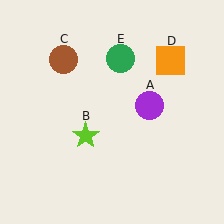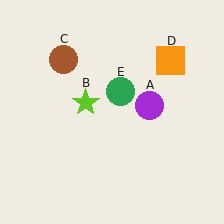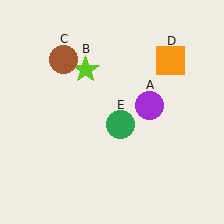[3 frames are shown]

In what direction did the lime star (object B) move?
The lime star (object B) moved up.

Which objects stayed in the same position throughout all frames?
Purple circle (object A) and brown circle (object C) and orange square (object D) remained stationary.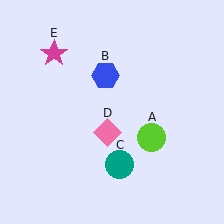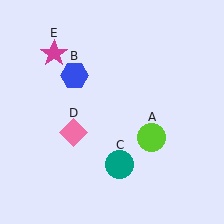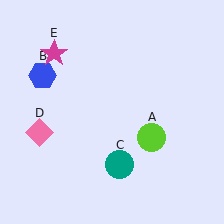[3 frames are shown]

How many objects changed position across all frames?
2 objects changed position: blue hexagon (object B), pink diamond (object D).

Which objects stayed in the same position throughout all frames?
Lime circle (object A) and teal circle (object C) and magenta star (object E) remained stationary.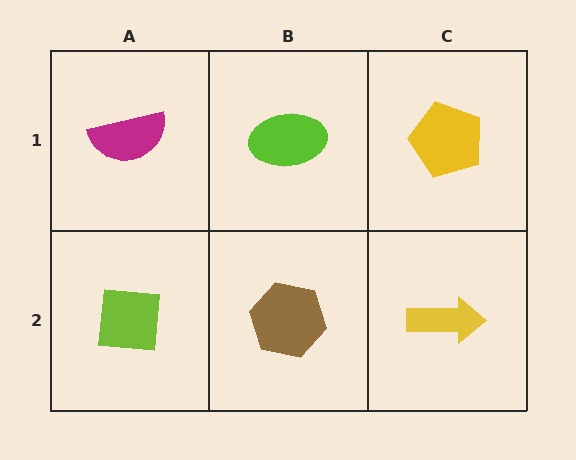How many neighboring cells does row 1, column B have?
3.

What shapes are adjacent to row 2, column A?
A magenta semicircle (row 1, column A), a brown hexagon (row 2, column B).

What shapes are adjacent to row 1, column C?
A yellow arrow (row 2, column C), a lime ellipse (row 1, column B).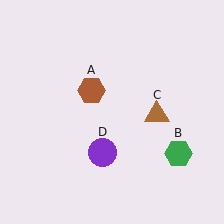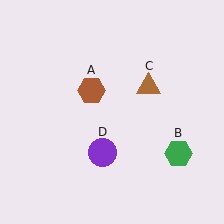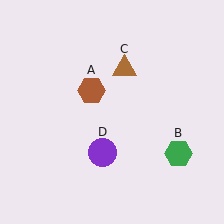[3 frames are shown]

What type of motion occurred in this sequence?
The brown triangle (object C) rotated counterclockwise around the center of the scene.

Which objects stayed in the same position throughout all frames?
Brown hexagon (object A) and green hexagon (object B) and purple circle (object D) remained stationary.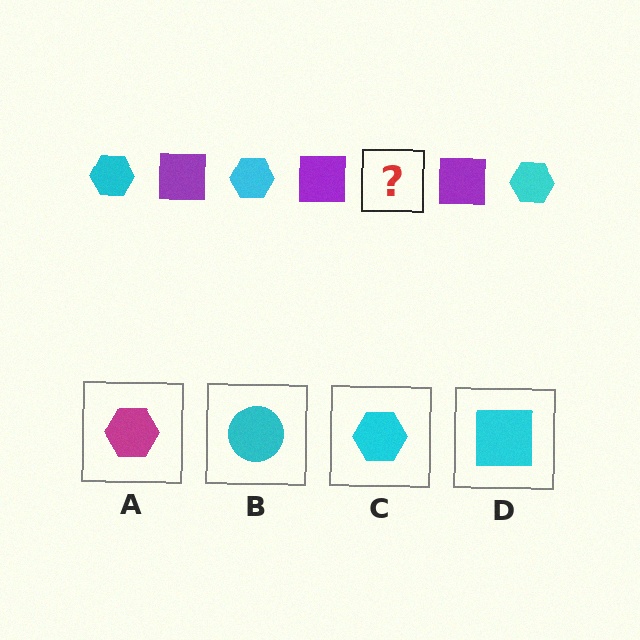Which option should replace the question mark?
Option C.